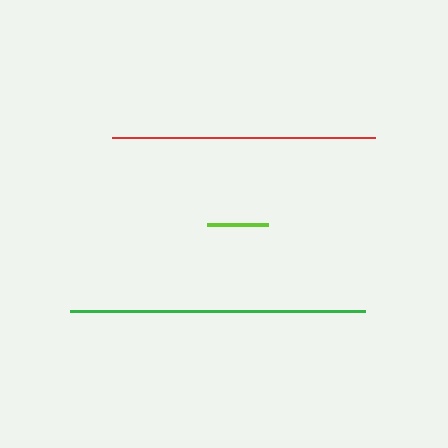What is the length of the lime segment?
The lime segment is approximately 60 pixels long.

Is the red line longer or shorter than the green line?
The green line is longer than the red line.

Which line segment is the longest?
The green line is the longest at approximately 295 pixels.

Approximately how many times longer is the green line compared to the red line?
The green line is approximately 1.1 times the length of the red line.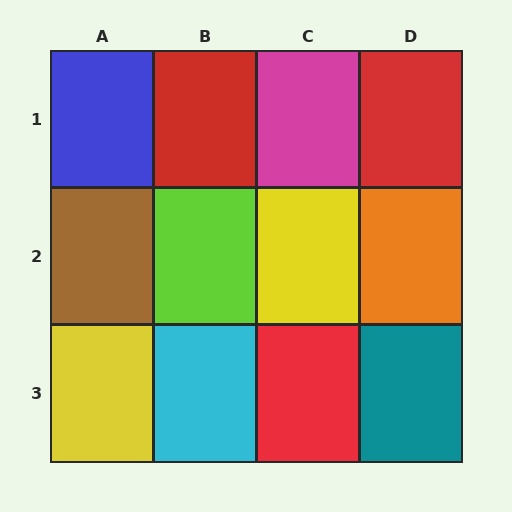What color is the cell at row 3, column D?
Teal.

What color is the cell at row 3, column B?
Cyan.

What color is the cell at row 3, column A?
Yellow.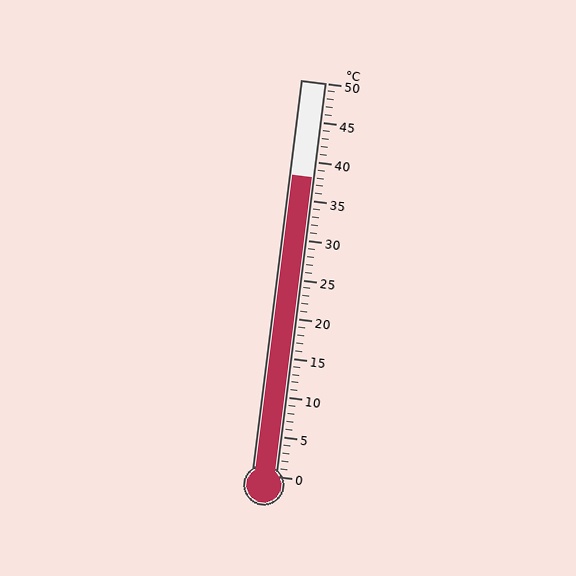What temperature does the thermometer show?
The thermometer shows approximately 38°C.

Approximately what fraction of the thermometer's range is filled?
The thermometer is filled to approximately 75% of its range.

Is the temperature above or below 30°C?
The temperature is above 30°C.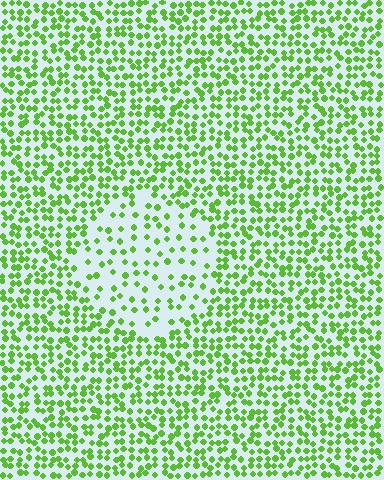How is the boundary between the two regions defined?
The boundary is defined by a change in element density (approximately 2.2x ratio). All elements are the same color, size, and shape.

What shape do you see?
I see a circle.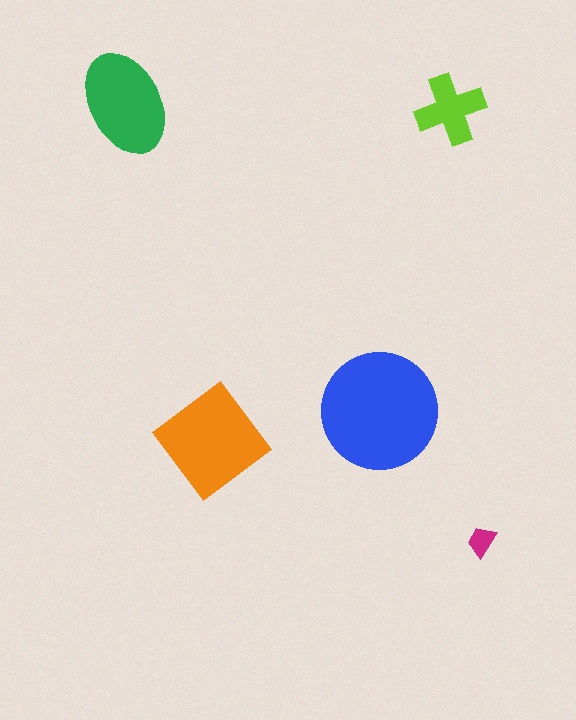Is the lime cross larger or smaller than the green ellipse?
Smaller.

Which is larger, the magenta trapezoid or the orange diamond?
The orange diamond.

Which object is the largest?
The blue circle.